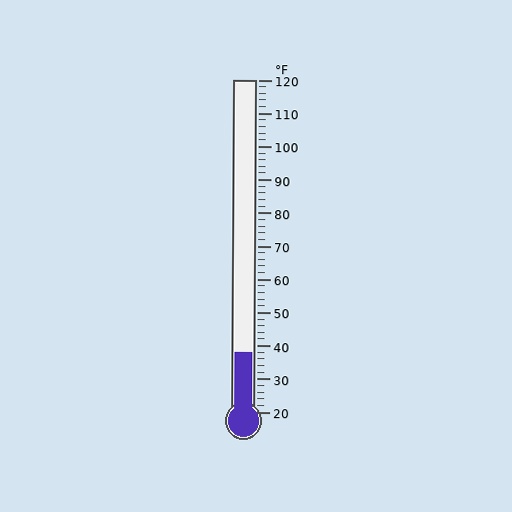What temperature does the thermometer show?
The thermometer shows approximately 38°F.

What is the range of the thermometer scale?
The thermometer scale ranges from 20°F to 120°F.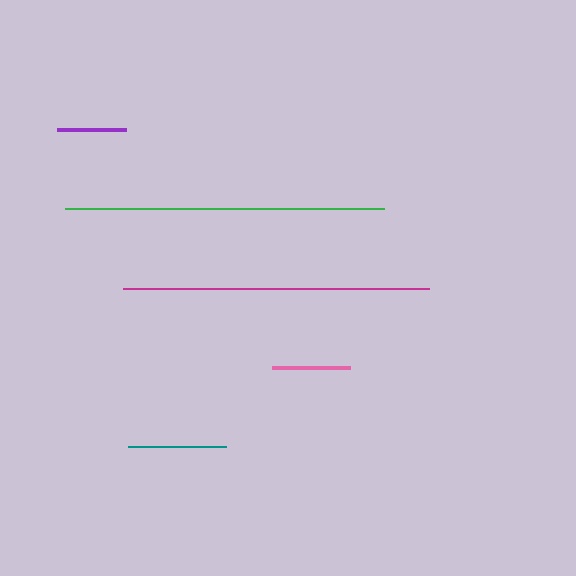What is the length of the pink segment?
The pink segment is approximately 79 pixels long.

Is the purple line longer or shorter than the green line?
The green line is longer than the purple line.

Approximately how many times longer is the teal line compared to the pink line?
The teal line is approximately 1.2 times the length of the pink line.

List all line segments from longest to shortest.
From longest to shortest: green, magenta, teal, pink, purple.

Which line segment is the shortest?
The purple line is the shortest at approximately 69 pixels.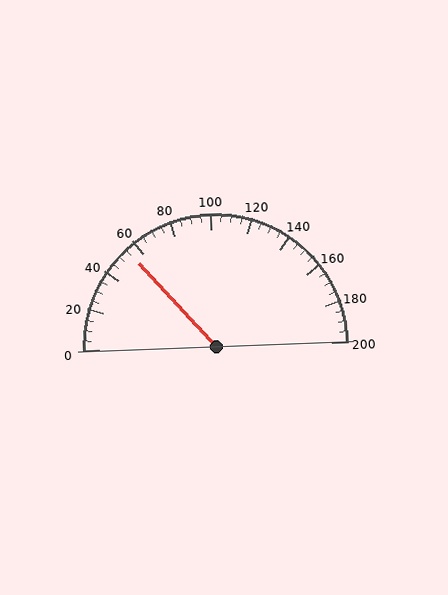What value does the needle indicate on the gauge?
The needle indicates approximately 55.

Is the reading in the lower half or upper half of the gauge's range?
The reading is in the lower half of the range (0 to 200).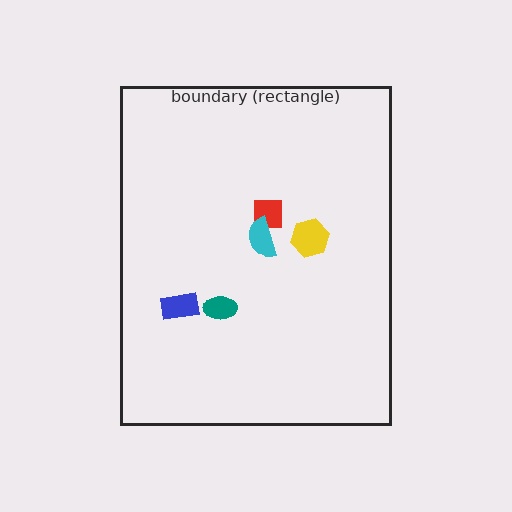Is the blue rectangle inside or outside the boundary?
Inside.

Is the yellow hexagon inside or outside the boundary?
Inside.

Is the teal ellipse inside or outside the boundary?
Inside.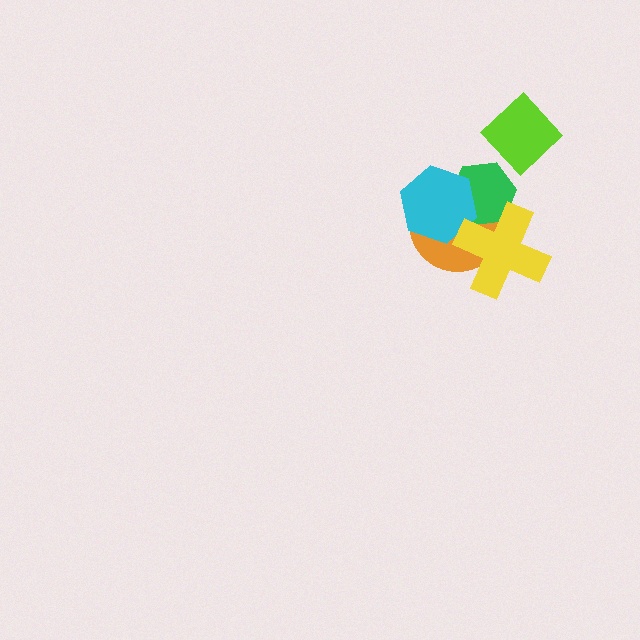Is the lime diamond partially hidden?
No, no other shape covers it.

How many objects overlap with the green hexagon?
3 objects overlap with the green hexagon.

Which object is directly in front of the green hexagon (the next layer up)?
The cyan hexagon is directly in front of the green hexagon.